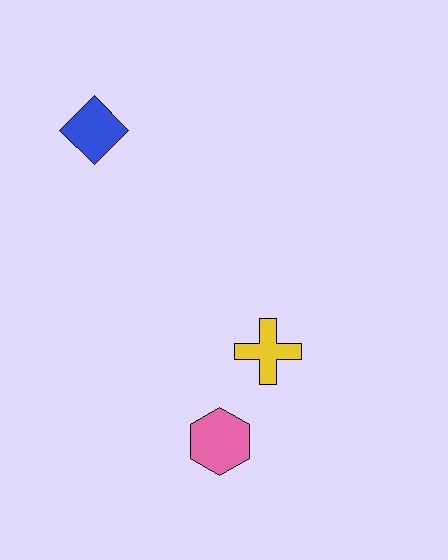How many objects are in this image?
There are 3 objects.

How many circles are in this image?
There are no circles.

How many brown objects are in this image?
There are no brown objects.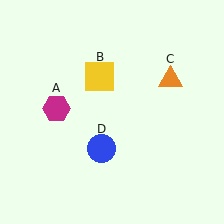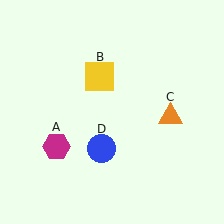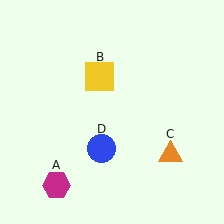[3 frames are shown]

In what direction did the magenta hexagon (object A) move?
The magenta hexagon (object A) moved down.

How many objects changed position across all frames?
2 objects changed position: magenta hexagon (object A), orange triangle (object C).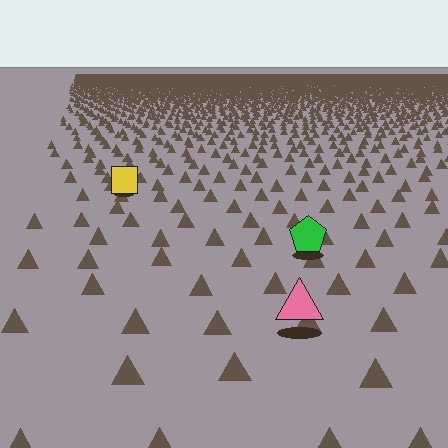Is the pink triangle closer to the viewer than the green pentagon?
Yes. The pink triangle is closer — you can tell from the texture gradient: the ground texture is coarser near it.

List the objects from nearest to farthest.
From nearest to farthest: the pink triangle, the green pentagon, the yellow square.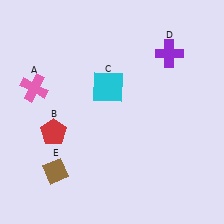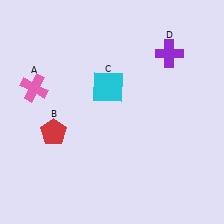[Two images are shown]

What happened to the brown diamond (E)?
The brown diamond (E) was removed in Image 2. It was in the bottom-left area of Image 1.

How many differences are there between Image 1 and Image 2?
There is 1 difference between the two images.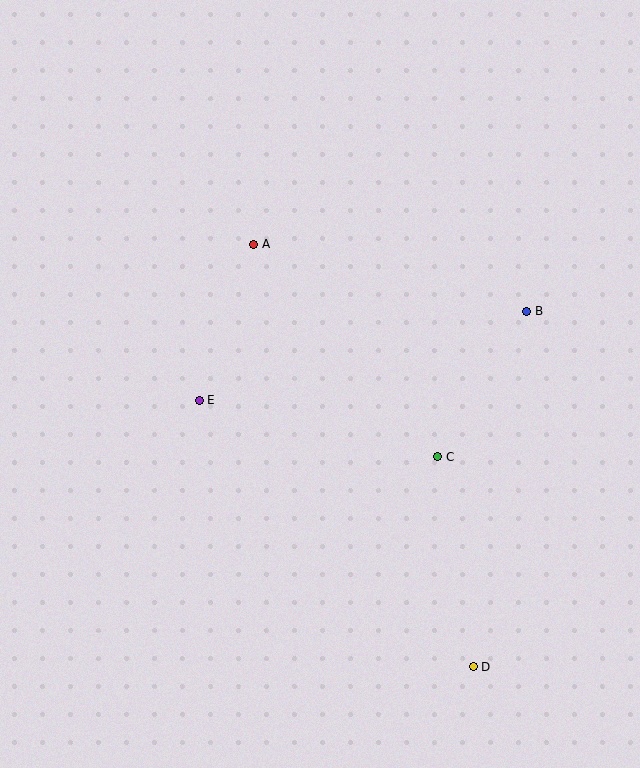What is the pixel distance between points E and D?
The distance between E and D is 383 pixels.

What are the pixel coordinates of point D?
Point D is at (473, 667).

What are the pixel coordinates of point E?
Point E is at (199, 400).